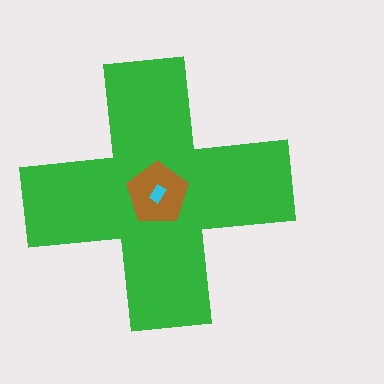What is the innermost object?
The cyan rectangle.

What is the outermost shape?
The green cross.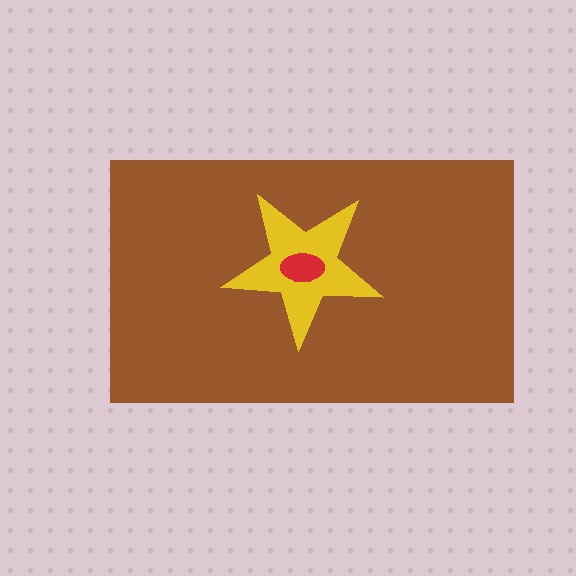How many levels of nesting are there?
3.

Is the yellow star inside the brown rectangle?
Yes.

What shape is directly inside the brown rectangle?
The yellow star.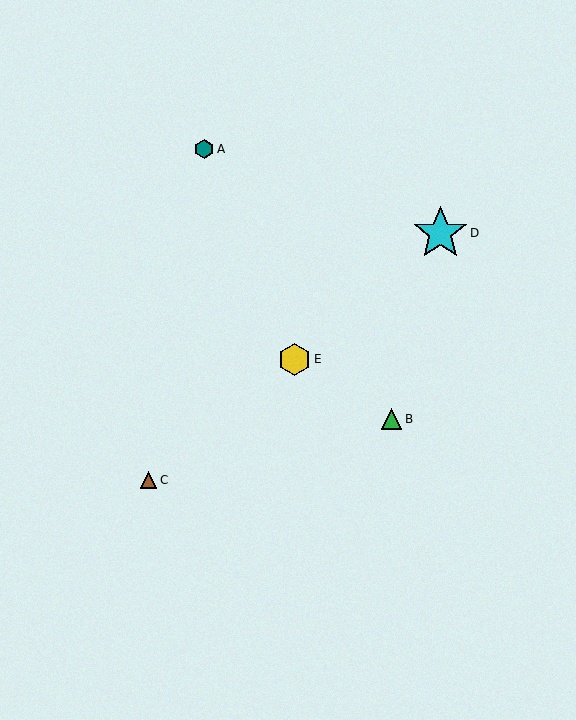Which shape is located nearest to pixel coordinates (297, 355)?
The yellow hexagon (labeled E) at (294, 359) is nearest to that location.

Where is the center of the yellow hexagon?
The center of the yellow hexagon is at (294, 359).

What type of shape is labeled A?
Shape A is a teal hexagon.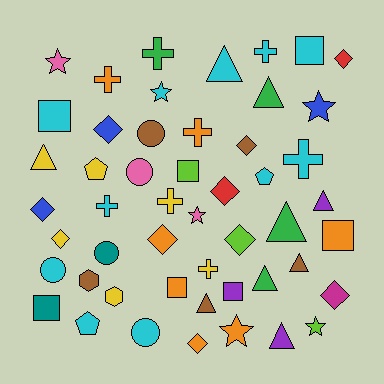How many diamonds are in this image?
There are 10 diamonds.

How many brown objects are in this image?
There are 5 brown objects.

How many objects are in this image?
There are 50 objects.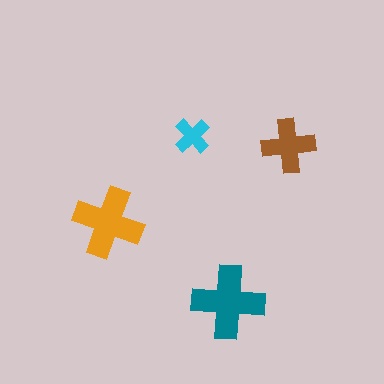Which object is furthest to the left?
The orange cross is leftmost.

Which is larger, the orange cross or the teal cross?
The teal one.